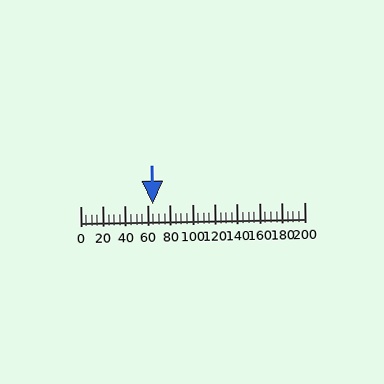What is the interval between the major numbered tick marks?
The major tick marks are spaced 20 units apart.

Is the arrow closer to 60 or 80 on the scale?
The arrow is closer to 60.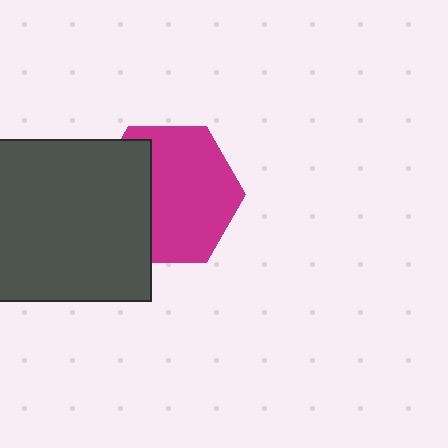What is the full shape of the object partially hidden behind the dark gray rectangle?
The partially hidden object is a magenta hexagon.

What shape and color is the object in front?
The object in front is a dark gray rectangle.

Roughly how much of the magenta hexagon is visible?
Most of it is visible (roughly 66%).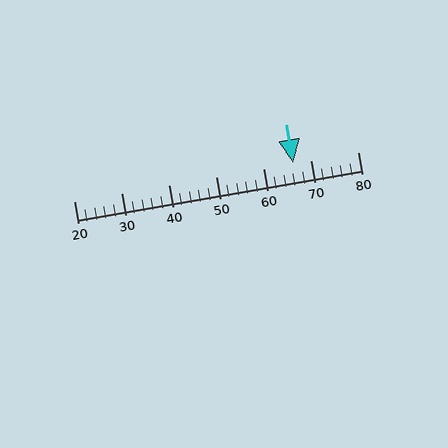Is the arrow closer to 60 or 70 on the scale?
The arrow is closer to 70.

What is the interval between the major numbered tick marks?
The major tick marks are spaced 10 units apart.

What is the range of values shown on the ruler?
The ruler shows values from 20 to 80.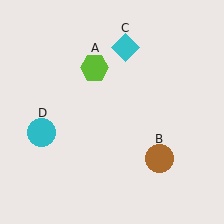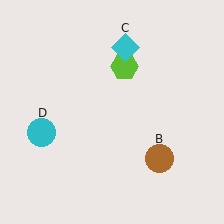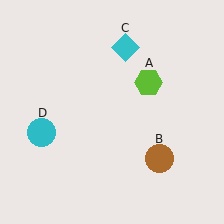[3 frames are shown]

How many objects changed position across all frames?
1 object changed position: lime hexagon (object A).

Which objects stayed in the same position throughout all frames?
Brown circle (object B) and cyan diamond (object C) and cyan circle (object D) remained stationary.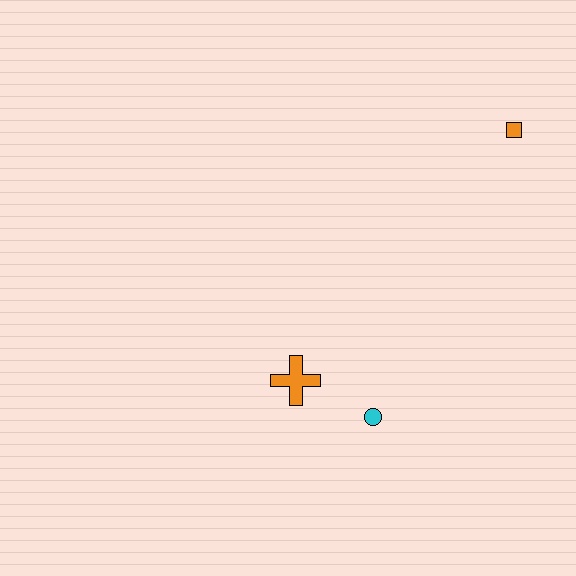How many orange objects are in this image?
There are 2 orange objects.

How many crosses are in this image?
There is 1 cross.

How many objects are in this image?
There are 3 objects.